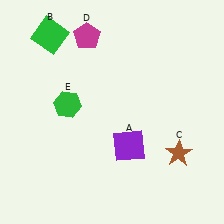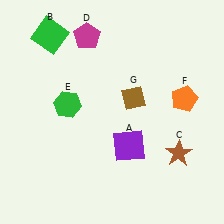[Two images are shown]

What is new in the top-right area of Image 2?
A brown diamond (G) was added in the top-right area of Image 2.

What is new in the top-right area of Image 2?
An orange pentagon (F) was added in the top-right area of Image 2.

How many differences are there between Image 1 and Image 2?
There are 2 differences between the two images.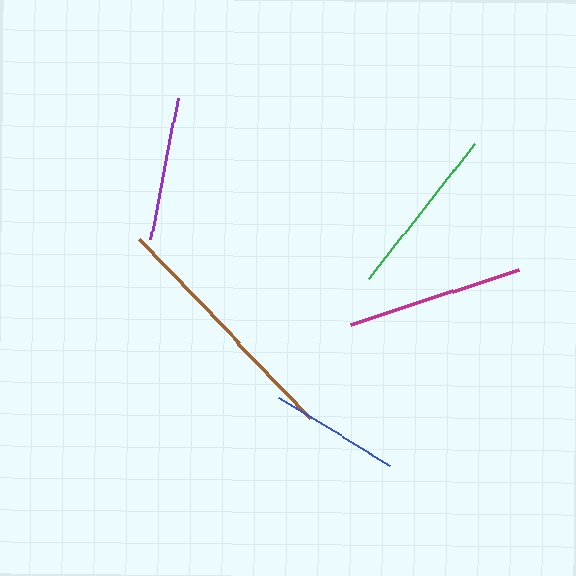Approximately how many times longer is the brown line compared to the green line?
The brown line is approximately 1.4 times the length of the green line.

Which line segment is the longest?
The brown line is the longest at approximately 247 pixels.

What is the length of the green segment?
The green segment is approximately 172 pixels long.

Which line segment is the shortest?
The blue line is the shortest at approximately 131 pixels.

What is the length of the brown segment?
The brown segment is approximately 247 pixels long.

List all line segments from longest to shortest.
From longest to shortest: brown, magenta, green, purple, blue.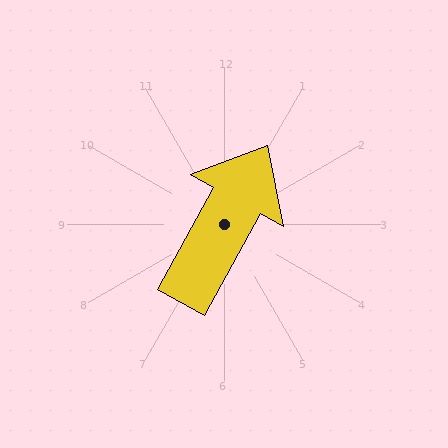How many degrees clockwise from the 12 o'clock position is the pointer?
Approximately 29 degrees.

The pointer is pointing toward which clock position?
Roughly 1 o'clock.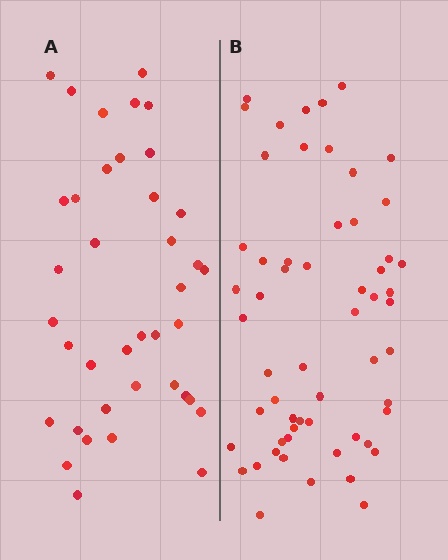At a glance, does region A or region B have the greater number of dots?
Region B (the right region) has more dots.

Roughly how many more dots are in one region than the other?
Region B has approximately 20 more dots than region A.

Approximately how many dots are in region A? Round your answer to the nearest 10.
About 40 dots. (The exact count is 39, which rounds to 40.)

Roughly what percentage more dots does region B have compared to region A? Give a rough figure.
About 50% more.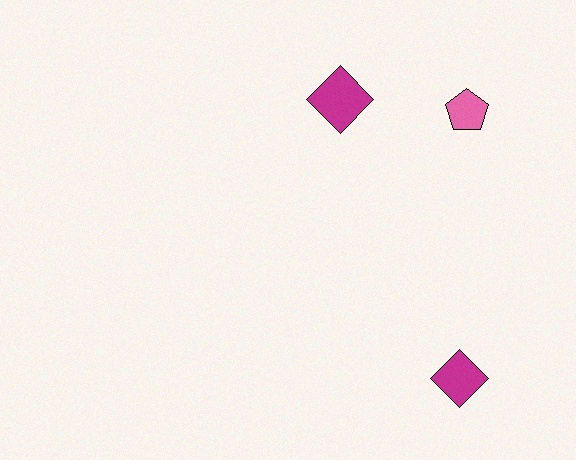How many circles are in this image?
There are no circles.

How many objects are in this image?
There are 3 objects.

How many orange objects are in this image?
There are no orange objects.